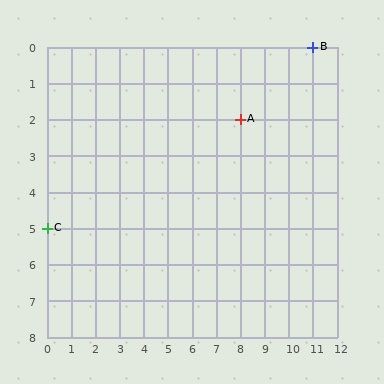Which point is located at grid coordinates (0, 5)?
Point C is at (0, 5).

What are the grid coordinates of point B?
Point B is at grid coordinates (11, 0).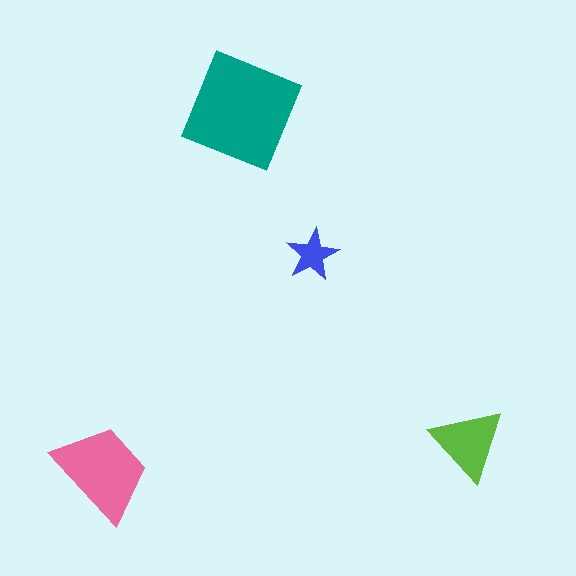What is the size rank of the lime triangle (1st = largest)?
3rd.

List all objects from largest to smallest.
The teal square, the pink trapezoid, the lime triangle, the blue star.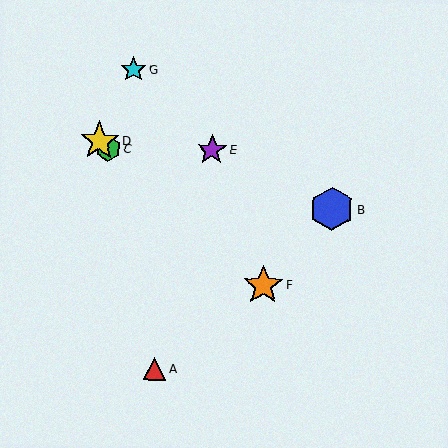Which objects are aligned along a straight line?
Objects C, D, F are aligned along a straight line.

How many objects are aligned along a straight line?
3 objects (C, D, F) are aligned along a straight line.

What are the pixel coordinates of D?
Object D is at (99, 141).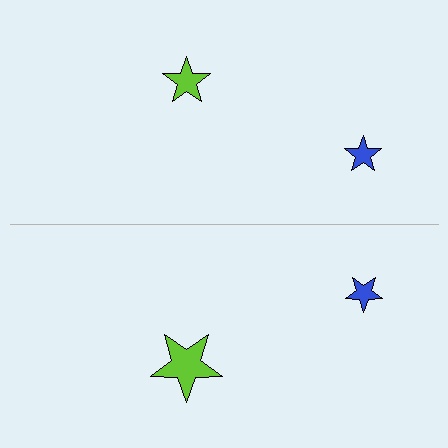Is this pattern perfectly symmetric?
No, the pattern is not perfectly symmetric. The lime star on the bottom side has a different size than its mirror counterpart.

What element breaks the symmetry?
The lime star on the bottom side has a different size than its mirror counterpart.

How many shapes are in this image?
There are 4 shapes in this image.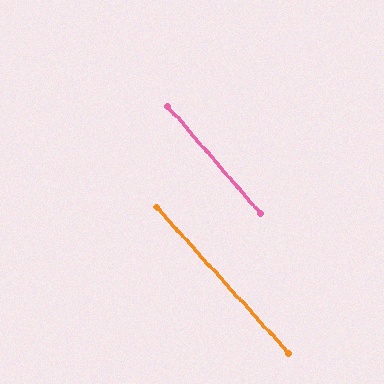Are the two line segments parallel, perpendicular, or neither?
Parallel — their directions differ by only 1.1°.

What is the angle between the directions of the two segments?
Approximately 1 degree.